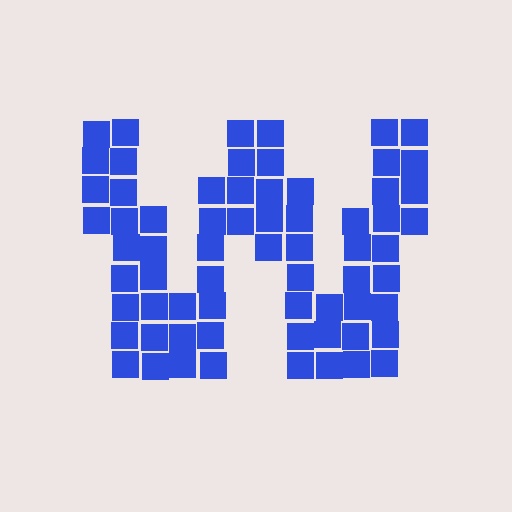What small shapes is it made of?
It is made of small squares.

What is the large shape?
The large shape is the letter W.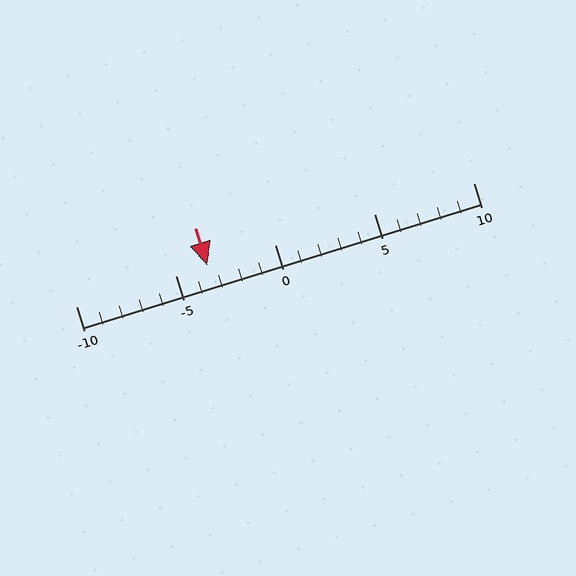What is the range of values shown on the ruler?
The ruler shows values from -10 to 10.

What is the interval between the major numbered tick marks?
The major tick marks are spaced 5 units apart.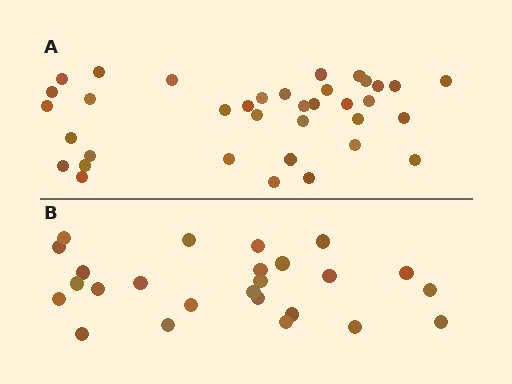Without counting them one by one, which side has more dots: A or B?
Region A (the top region) has more dots.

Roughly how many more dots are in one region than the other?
Region A has roughly 12 or so more dots than region B.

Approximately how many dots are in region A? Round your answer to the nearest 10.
About 40 dots. (The exact count is 36, which rounds to 40.)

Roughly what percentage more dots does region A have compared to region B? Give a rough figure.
About 45% more.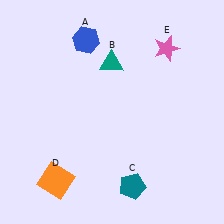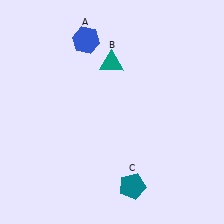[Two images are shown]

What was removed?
The pink star (E), the orange square (D) were removed in Image 2.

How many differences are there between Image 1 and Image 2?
There are 2 differences between the two images.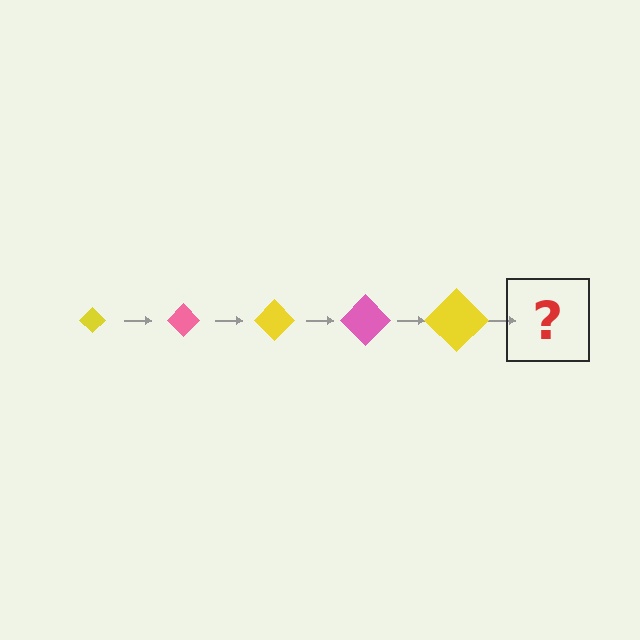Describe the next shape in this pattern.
It should be a pink diamond, larger than the previous one.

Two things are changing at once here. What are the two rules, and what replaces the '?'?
The two rules are that the diamond grows larger each step and the color cycles through yellow and pink. The '?' should be a pink diamond, larger than the previous one.